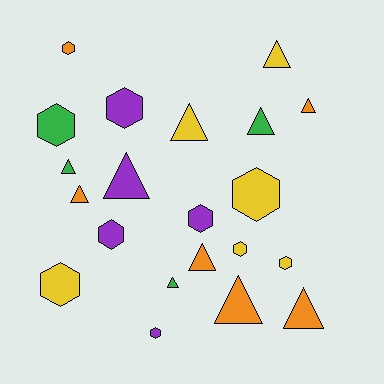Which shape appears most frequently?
Triangle, with 11 objects.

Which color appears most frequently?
Orange, with 6 objects.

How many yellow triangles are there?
There are 2 yellow triangles.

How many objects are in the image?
There are 21 objects.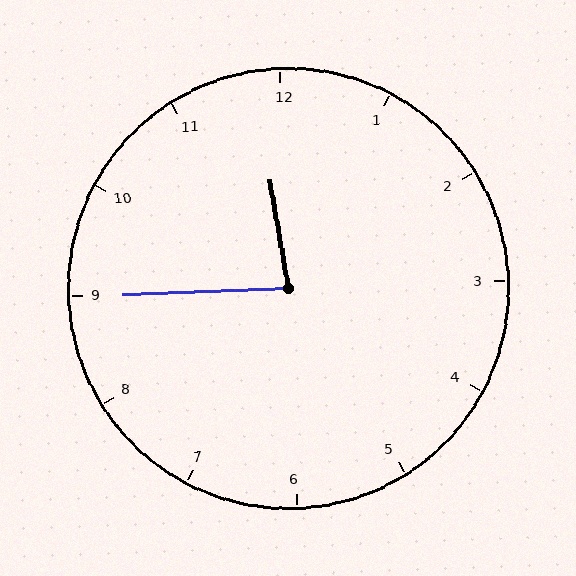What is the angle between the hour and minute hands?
Approximately 82 degrees.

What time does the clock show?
11:45.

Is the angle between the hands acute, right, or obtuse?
It is acute.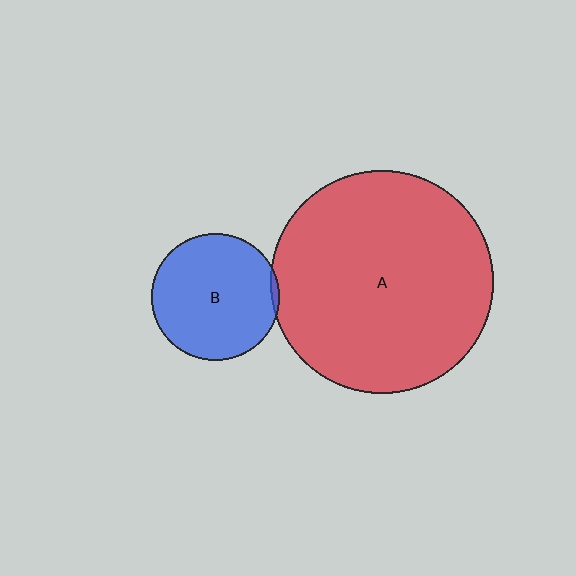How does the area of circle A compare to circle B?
Approximately 3.1 times.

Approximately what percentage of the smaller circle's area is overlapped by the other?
Approximately 5%.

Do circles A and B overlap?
Yes.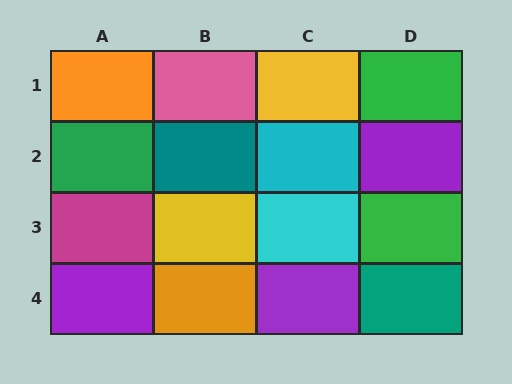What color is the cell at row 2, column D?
Purple.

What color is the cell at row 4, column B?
Orange.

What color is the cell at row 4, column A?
Purple.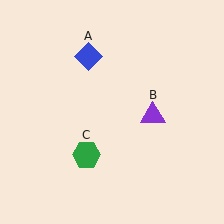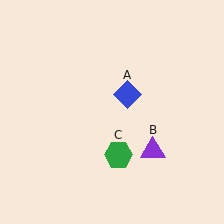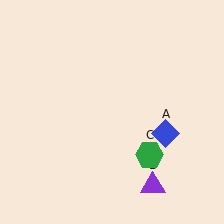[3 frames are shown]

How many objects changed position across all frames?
3 objects changed position: blue diamond (object A), purple triangle (object B), green hexagon (object C).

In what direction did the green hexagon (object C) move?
The green hexagon (object C) moved right.